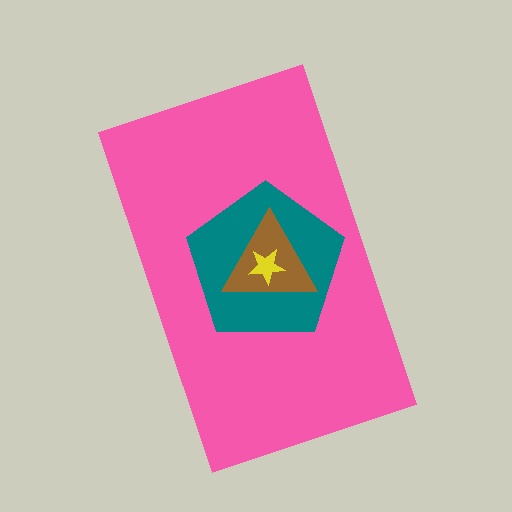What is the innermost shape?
The yellow star.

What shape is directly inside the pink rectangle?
The teal pentagon.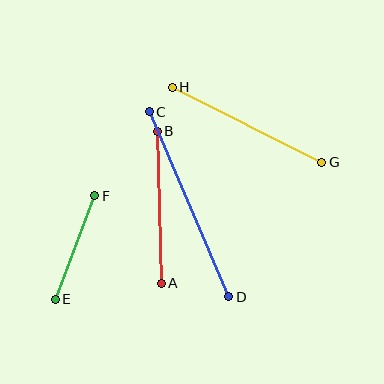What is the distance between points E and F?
The distance is approximately 111 pixels.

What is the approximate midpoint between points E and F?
The midpoint is at approximately (75, 247) pixels.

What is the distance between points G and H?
The distance is approximately 167 pixels.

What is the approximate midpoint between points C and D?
The midpoint is at approximately (189, 204) pixels.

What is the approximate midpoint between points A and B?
The midpoint is at approximately (159, 207) pixels.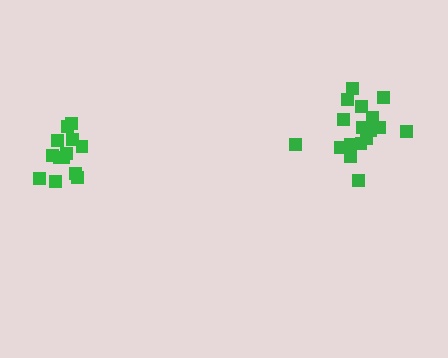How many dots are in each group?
Group 1: 13 dots, Group 2: 17 dots (30 total).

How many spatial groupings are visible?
There are 2 spatial groupings.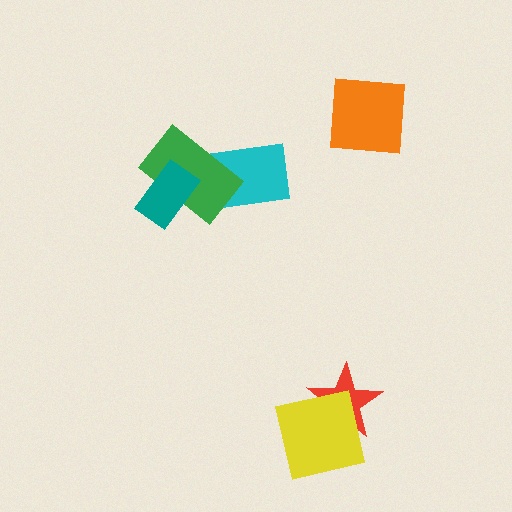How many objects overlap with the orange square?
0 objects overlap with the orange square.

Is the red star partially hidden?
Yes, it is partially covered by another shape.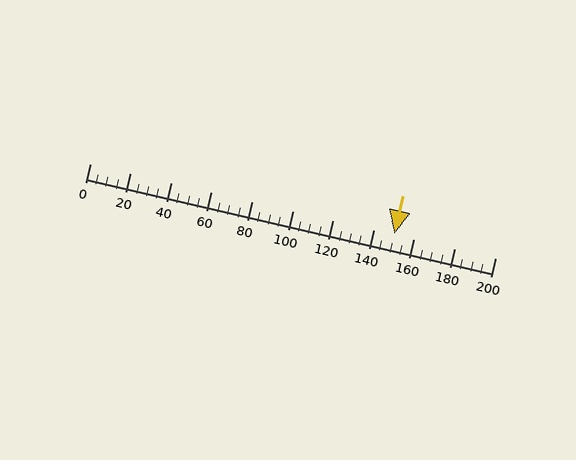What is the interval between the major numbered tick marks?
The major tick marks are spaced 20 units apart.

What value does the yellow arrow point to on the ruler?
The yellow arrow points to approximately 150.